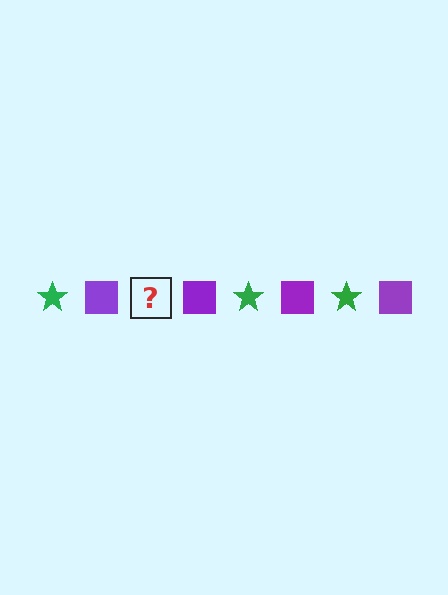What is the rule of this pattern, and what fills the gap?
The rule is that the pattern alternates between green star and purple square. The gap should be filled with a green star.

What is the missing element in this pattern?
The missing element is a green star.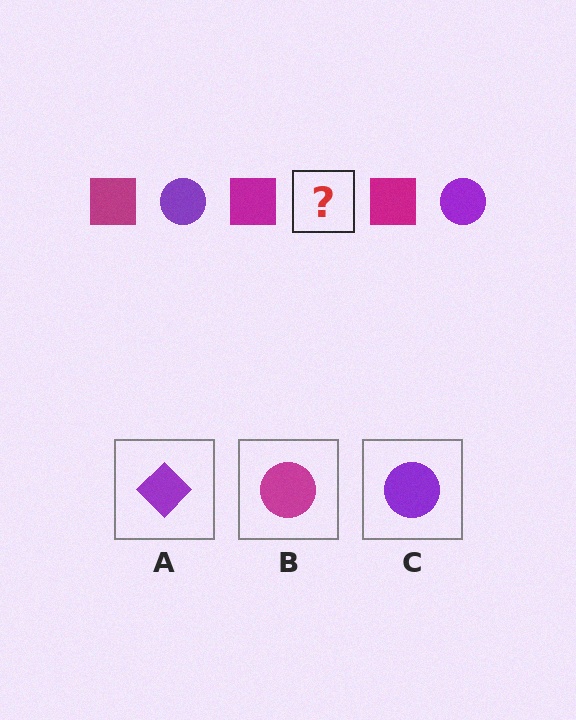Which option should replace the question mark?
Option C.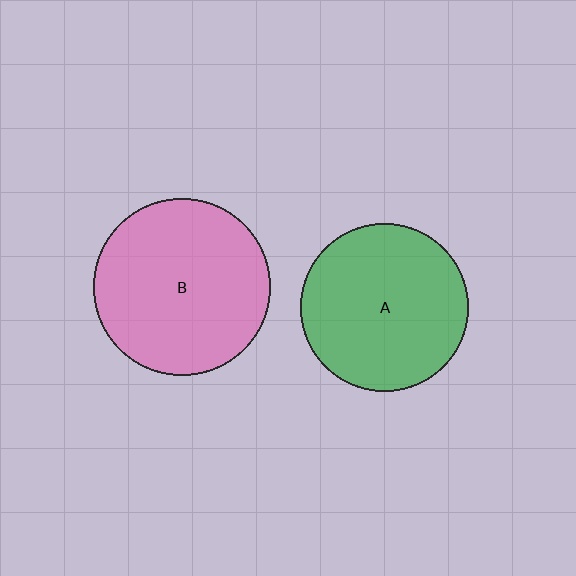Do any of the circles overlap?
No, none of the circles overlap.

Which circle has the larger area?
Circle B (pink).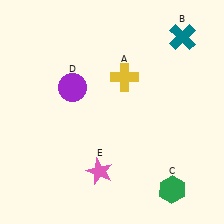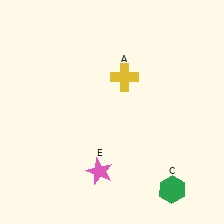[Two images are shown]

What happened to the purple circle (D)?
The purple circle (D) was removed in Image 2. It was in the top-left area of Image 1.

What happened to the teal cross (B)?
The teal cross (B) was removed in Image 2. It was in the top-right area of Image 1.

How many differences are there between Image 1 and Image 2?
There are 2 differences between the two images.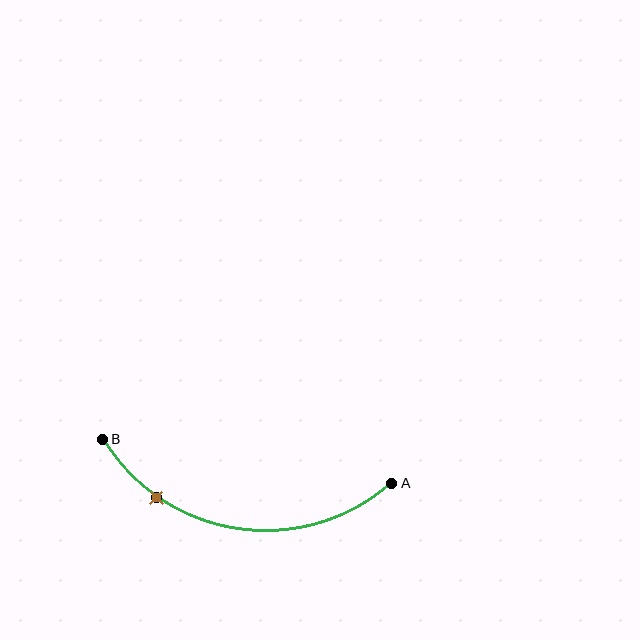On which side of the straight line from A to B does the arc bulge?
The arc bulges below the straight line connecting A and B.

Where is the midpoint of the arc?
The arc midpoint is the point on the curve farthest from the straight line joining A and B. It sits below that line.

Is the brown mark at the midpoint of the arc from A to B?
No. The brown mark lies on the arc but is closer to endpoint B. The arc midpoint would be at the point on the curve equidistant along the arc from both A and B.